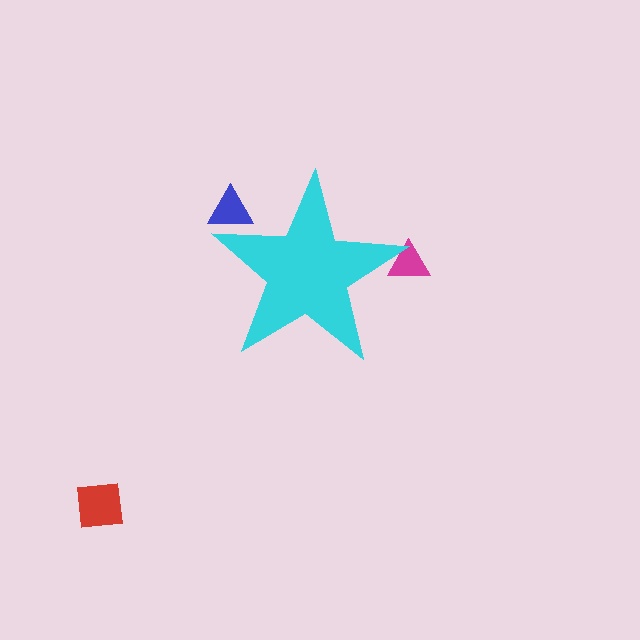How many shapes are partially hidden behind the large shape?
2 shapes are partially hidden.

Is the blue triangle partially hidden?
Yes, the blue triangle is partially hidden behind the cyan star.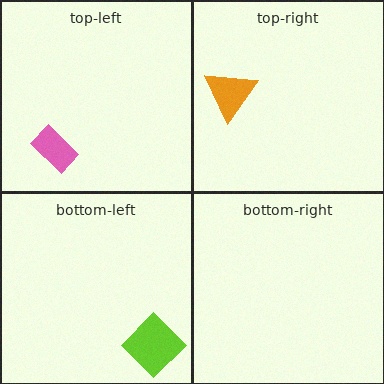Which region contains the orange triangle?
The top-right region.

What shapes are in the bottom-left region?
The lime diamond.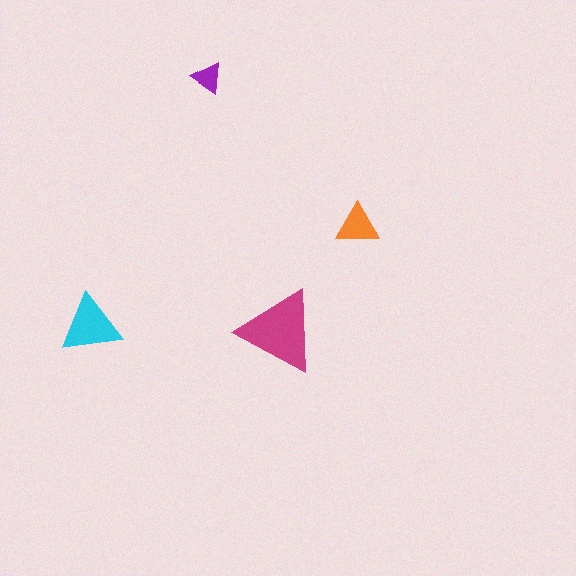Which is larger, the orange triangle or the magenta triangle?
The magenta one.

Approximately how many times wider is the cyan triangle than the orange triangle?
About 1.5 times wider.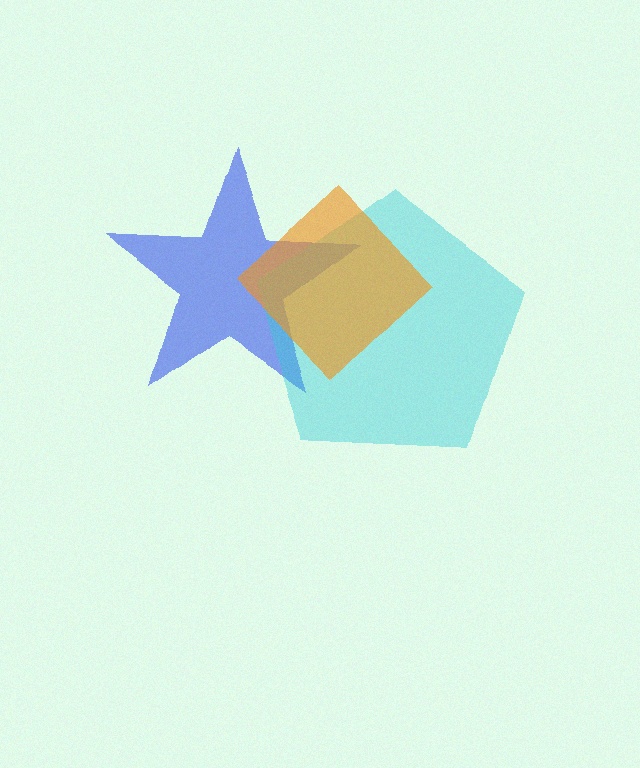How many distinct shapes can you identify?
There are 3 distinct shapes: a blue star, a cyan pentagon, an orange diamond.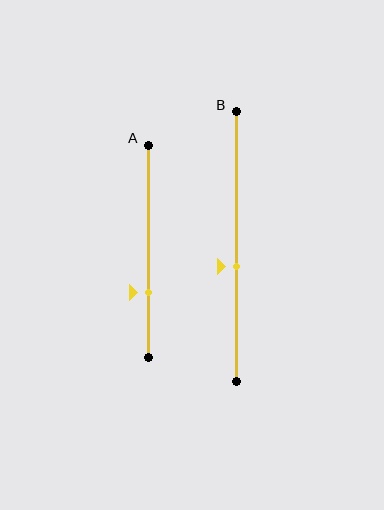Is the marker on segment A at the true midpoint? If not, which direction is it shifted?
No, the marker on segment A is shifted downward by about 20% of the segment length.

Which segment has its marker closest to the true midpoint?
Segment B has its marker closest to the true midpoint.